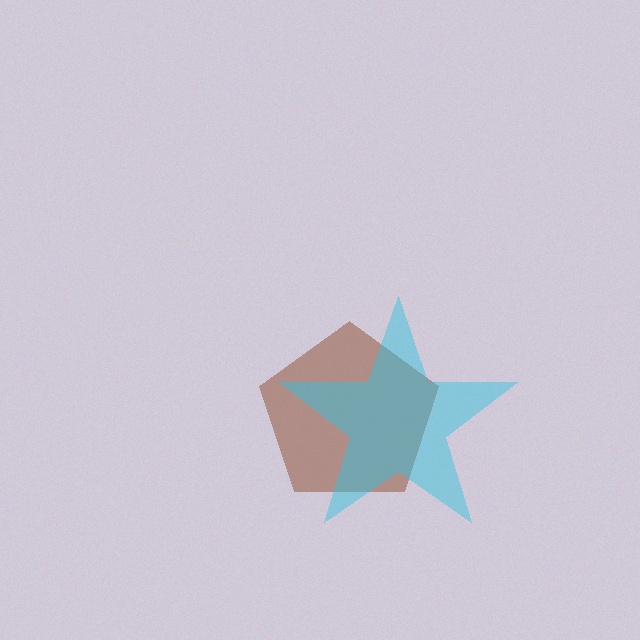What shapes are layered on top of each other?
The layered shapes are: a brown pentagon, a cyan star.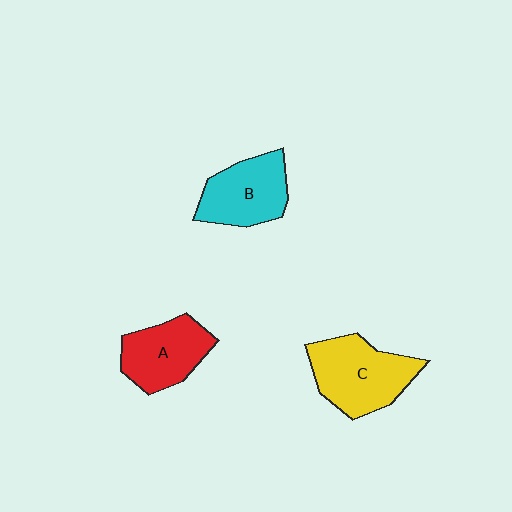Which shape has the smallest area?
Shape A (red).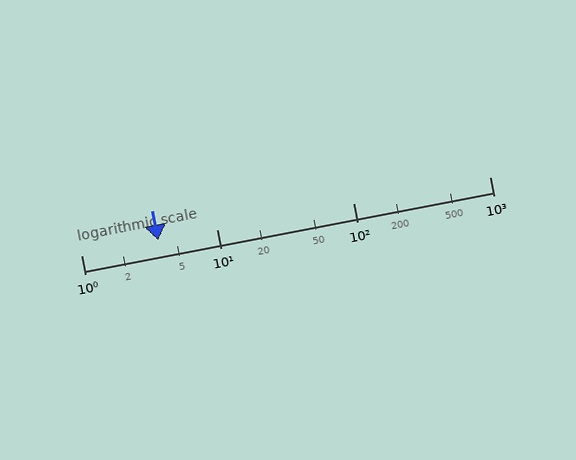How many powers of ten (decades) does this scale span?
The scale spans 3 decades, from 1 to 1000.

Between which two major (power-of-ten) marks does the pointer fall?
The pointer is between 1 and 10.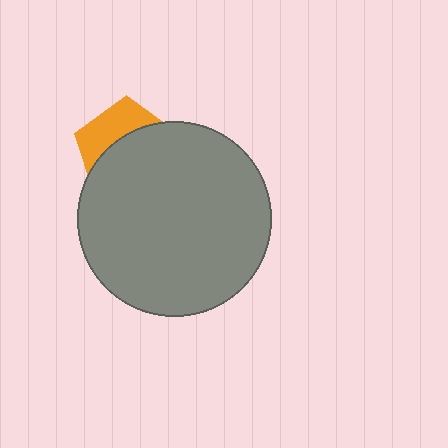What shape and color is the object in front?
The object in front is a gray circle.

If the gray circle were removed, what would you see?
You would see the complete orange pentagon.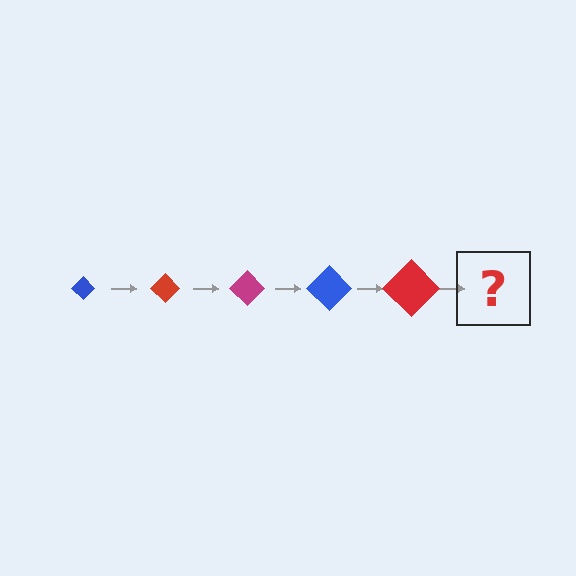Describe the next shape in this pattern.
It should be a magenta diamond, larger than the previous one.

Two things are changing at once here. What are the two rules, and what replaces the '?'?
The two rules are that the diamond grows larger each step and the color cycles through blue, red, and magenta. The '?' should be a magenta diamond, larger than the previous one.